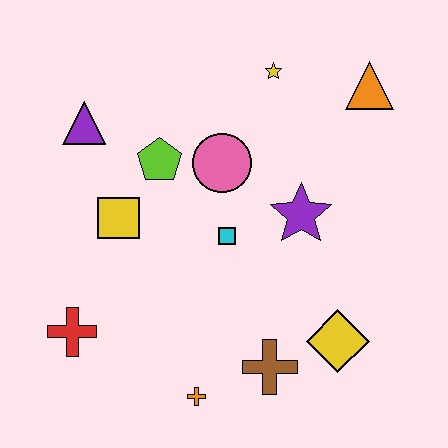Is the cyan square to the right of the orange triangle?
No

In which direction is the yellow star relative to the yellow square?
The yellow star is to the right of the yellow square.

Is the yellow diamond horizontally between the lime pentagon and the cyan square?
No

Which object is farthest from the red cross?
The orange triangle is farthest from the red cross.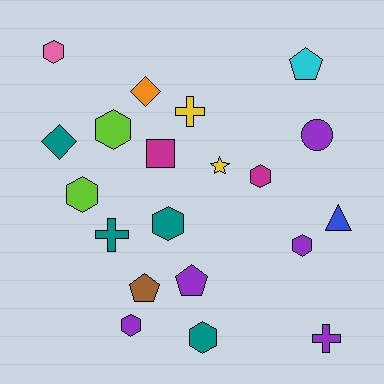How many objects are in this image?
There are 20 objects.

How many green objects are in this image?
There are no green objects.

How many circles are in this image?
There is 1 circle.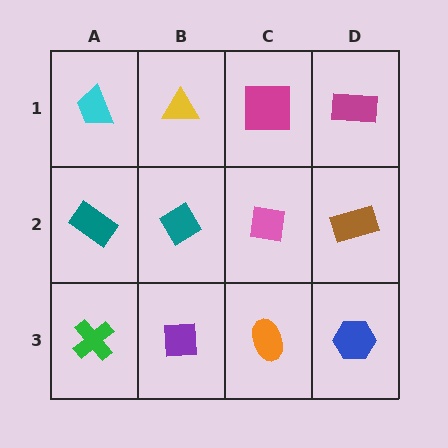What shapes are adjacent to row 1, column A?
A teal rectangle (row 2, column A), a yellow triangle (row 1, column B).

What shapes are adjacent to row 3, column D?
A brown rectangle (row 2, column D), an orange ellipse (row 3, column C).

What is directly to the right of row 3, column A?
A purple square.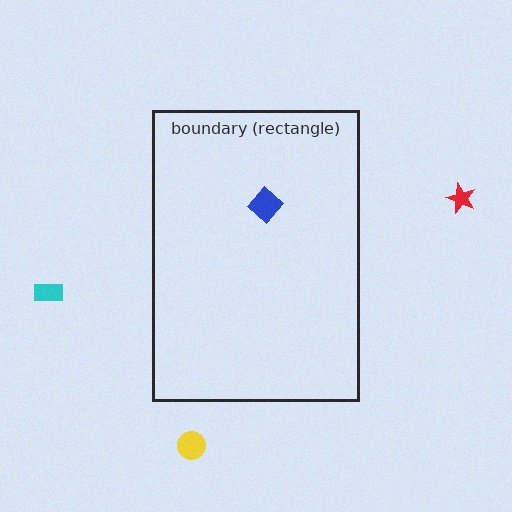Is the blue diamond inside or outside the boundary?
Inside.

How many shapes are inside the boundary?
1 inside, 3 outside.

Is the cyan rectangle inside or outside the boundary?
Outside.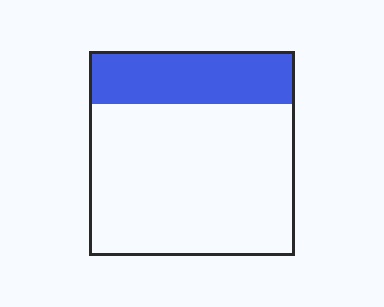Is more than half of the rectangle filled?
No.